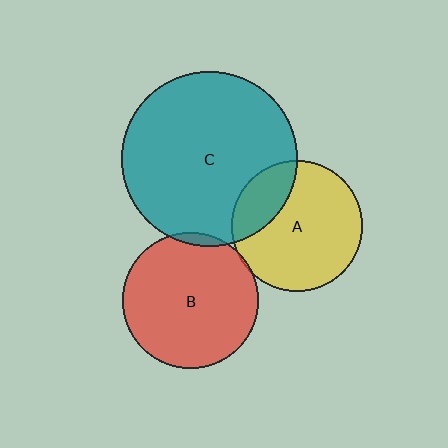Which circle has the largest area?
Circle C (teal).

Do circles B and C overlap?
Yes.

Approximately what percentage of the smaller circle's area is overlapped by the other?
Approximately 5%.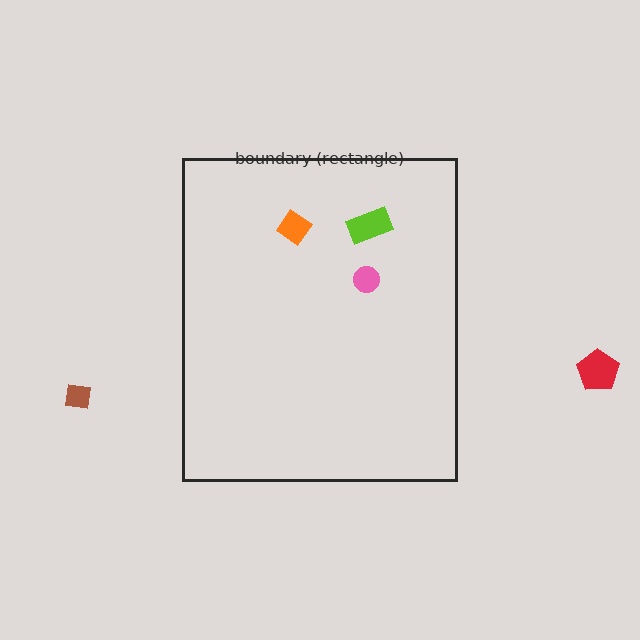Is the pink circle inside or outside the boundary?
Inside.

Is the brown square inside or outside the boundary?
Outside.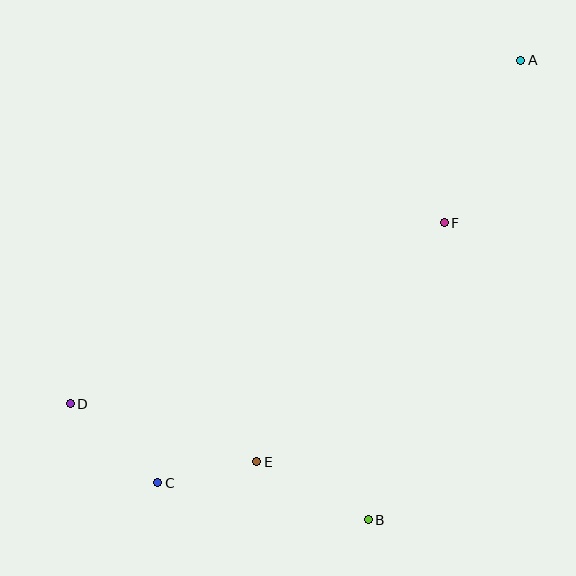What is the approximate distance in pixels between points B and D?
The distance between B and D is approximately 320 pixels.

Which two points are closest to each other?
Points C and E are closest to each other.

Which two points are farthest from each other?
Points A and D are farthest from each other.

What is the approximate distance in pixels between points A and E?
The distance between A and E is approximately 480 pixels.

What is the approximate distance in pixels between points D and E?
The distance between D and E is approximately 195 pixels.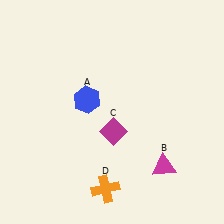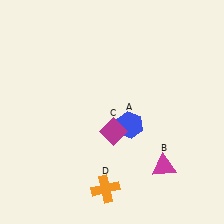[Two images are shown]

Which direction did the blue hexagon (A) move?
The blue hexagon (A) moved right.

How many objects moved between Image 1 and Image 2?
1 object moved between the two images.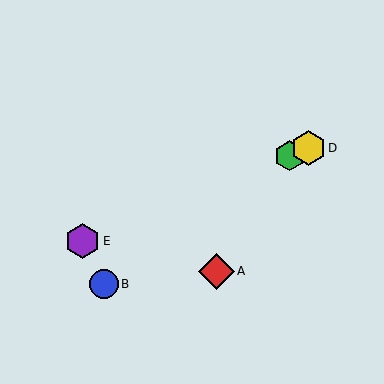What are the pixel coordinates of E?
Object E is at (83, 241).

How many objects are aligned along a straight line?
3 objects (C, D, E) are aligned along a straight line.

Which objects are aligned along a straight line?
Objects C, D, E are aligned along a straight line.